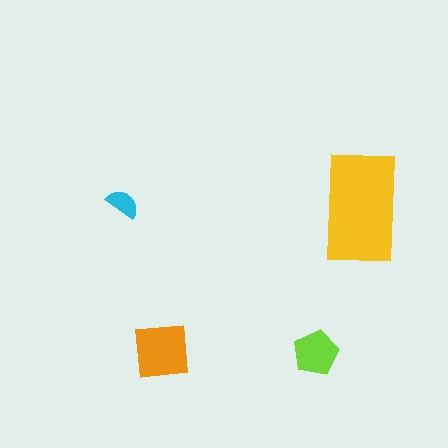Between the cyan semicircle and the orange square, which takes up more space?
The orange square.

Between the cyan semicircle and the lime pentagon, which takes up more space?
The lime pentagon.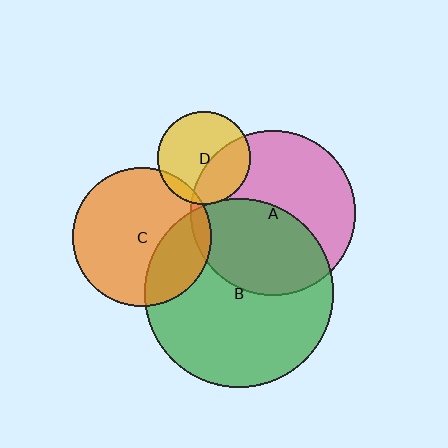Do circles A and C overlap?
Yes.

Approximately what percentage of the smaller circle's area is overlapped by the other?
Approximately 5%.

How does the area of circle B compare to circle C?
Approximately 1.8 times.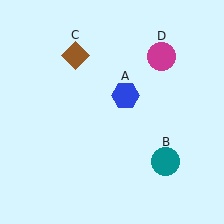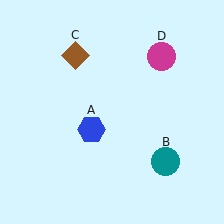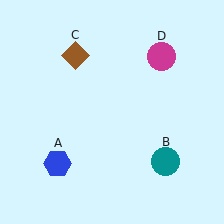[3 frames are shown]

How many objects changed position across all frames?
1 object changed position: blue hexagon (object A).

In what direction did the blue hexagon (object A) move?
The blue hexagon (object A) moved down and to the left.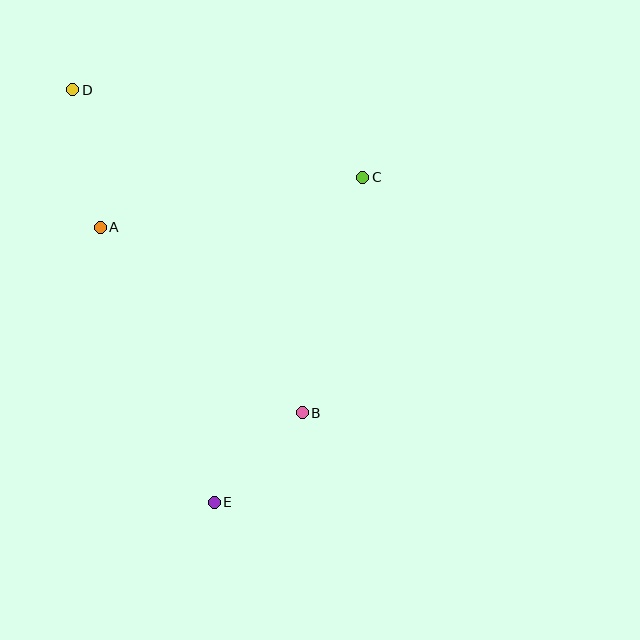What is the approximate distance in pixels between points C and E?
The distance between C and E is approximately 357 pixels.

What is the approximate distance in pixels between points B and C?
The distance between B and C is approximately 243 pixels.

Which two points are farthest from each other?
Points D and E are farthest from each other.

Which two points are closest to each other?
Points B and E are closest to each other.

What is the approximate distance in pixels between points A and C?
The distance between A and C is approximately 267 pixels.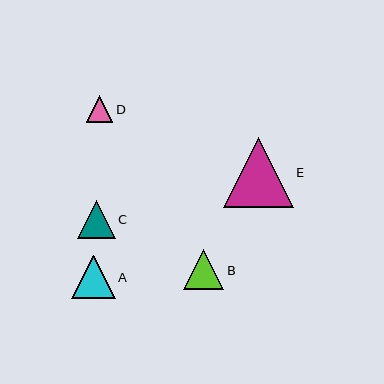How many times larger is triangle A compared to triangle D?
Triangle A is approximately 1.6 times the size of triangle D.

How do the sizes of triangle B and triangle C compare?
Triangle B and triangle C are approximately the same size.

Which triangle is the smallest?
Triangle D is the smallest with a size of approximately 26 pixels.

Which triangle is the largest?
Triangle E is the largest with a size of approximately 70 pixels.